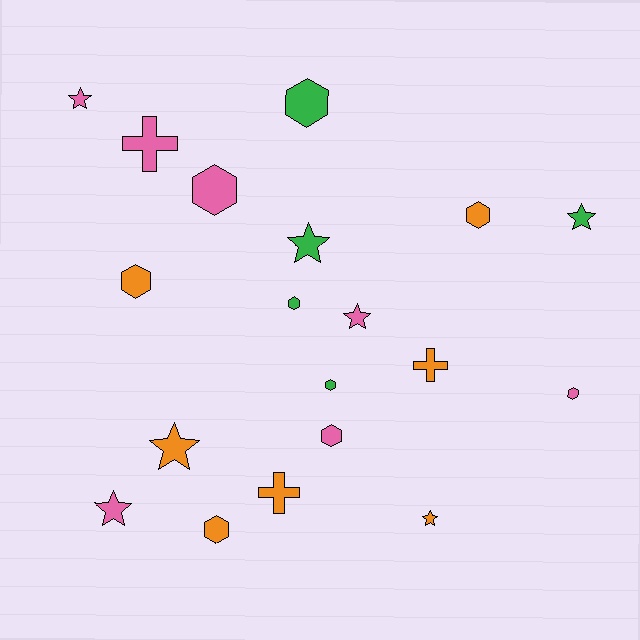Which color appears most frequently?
Orange, with 7 objects.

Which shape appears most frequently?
Hexagon, with 9 objects.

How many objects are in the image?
There are 19 objects.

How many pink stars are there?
There are 3 pink stars.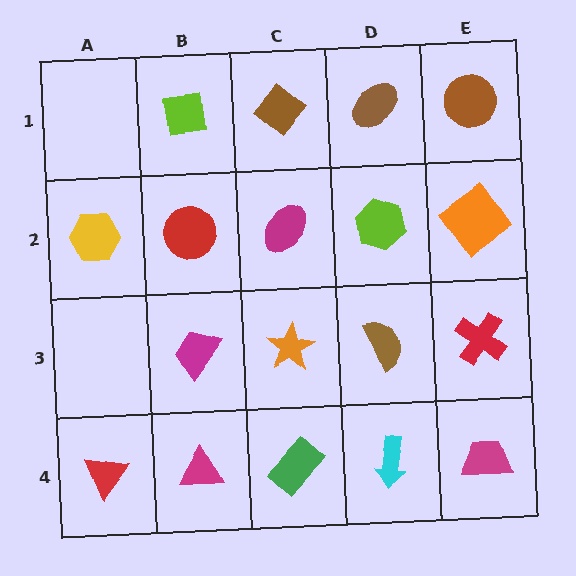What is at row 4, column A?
A red triangle.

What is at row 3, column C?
An orange star.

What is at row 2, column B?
A red circle.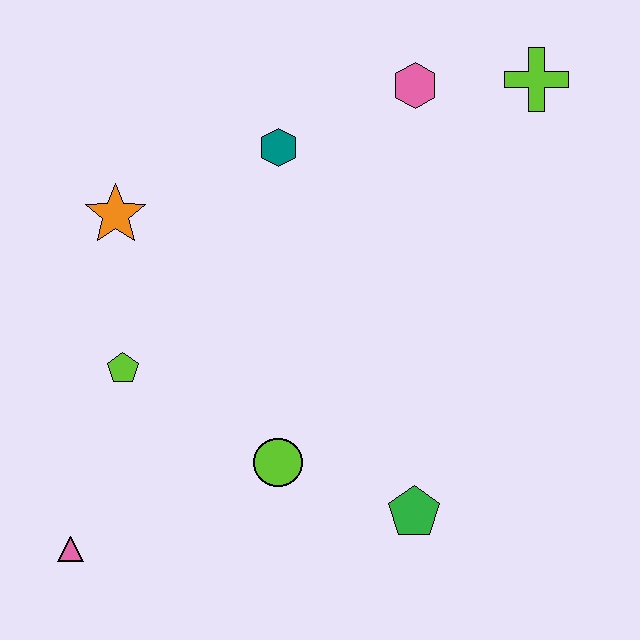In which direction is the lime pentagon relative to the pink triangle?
The lime pentagon is above the pink triangle.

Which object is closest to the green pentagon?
The lime circle is closest to the green pentagon.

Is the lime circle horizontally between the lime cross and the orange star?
Yes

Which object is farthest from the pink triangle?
The lime cross is farthest from the pink triangle.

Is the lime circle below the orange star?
Yes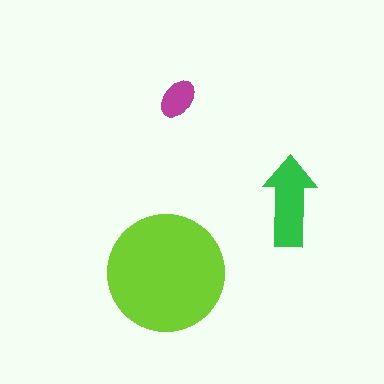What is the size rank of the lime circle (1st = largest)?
1st.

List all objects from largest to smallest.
The lime circle, the green arrow, the magenta ellipse.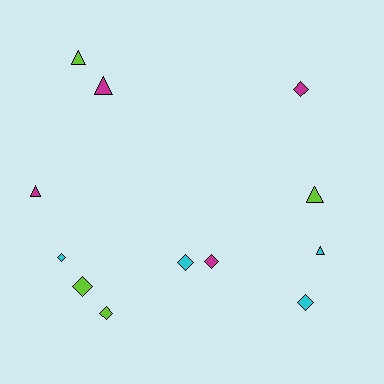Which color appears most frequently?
Magenta, with 4 objects.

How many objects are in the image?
There are 12 objects.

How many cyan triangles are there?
There is 1 cyan triangle.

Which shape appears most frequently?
Diamond, with 7 objects.